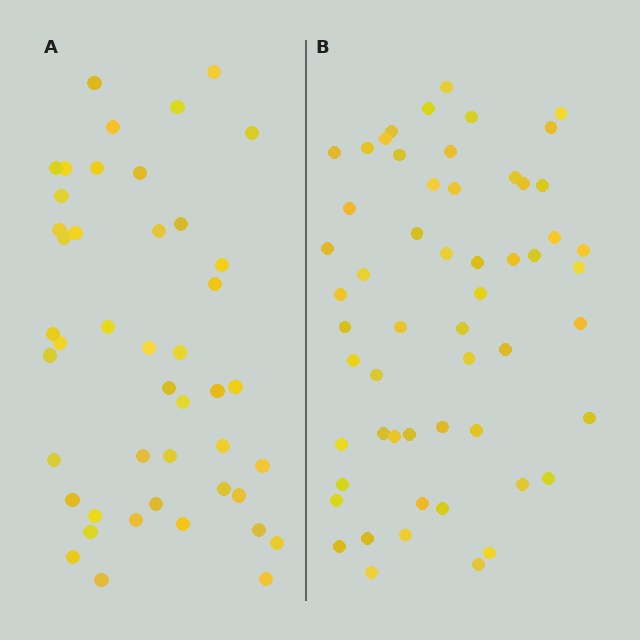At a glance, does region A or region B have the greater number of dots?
Region B (the right region) has more dots.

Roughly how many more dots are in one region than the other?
Region B has roughly 12 or so more dots than region A.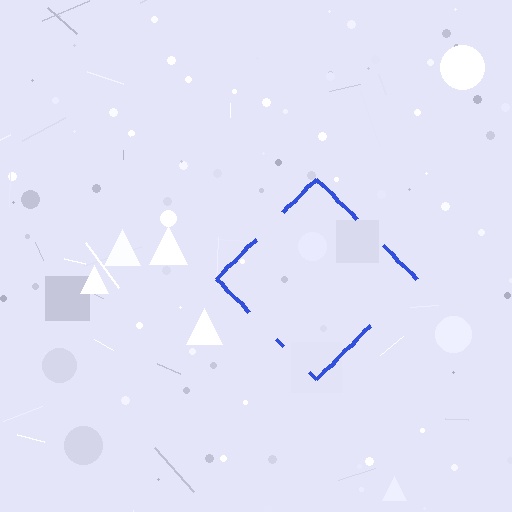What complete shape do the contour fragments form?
The contour fragments form a diamond.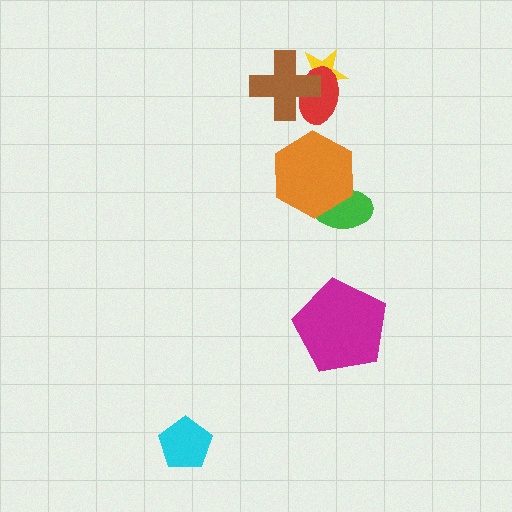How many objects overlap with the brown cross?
2 objects overlap with the brown cross.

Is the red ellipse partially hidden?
Yes, it is partially covered by another shape.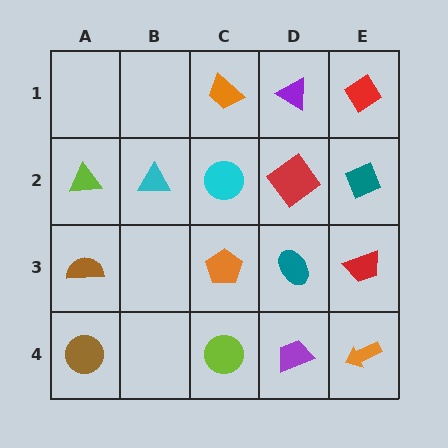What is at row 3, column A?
A brown semicircle.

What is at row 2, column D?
A red diamond.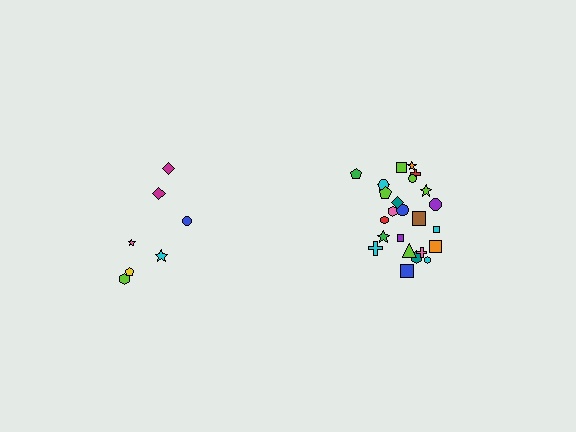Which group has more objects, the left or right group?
The right group.